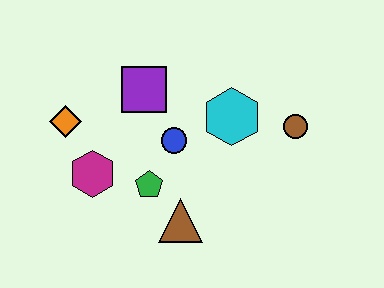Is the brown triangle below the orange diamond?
Yes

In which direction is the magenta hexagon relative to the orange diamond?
The magenta hexagon is below the orange diamond.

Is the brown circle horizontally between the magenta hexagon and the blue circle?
No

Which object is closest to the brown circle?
The cyan hexagon is closest to the brown circle.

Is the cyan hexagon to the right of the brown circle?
No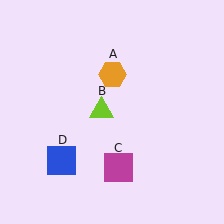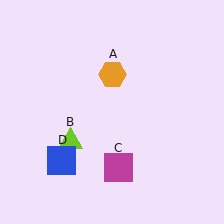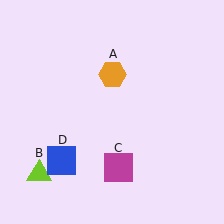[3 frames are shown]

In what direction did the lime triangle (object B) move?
The lime triangle (object B) moved down and to the left.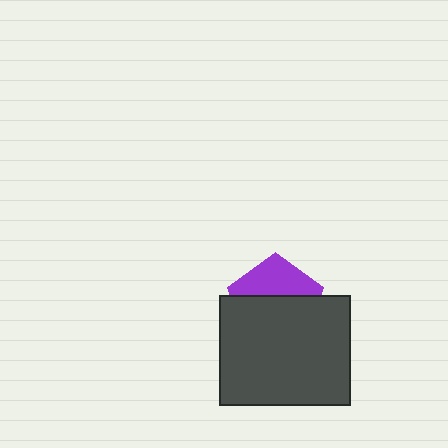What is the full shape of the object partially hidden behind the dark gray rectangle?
The partially hidden object is a purple pentagon.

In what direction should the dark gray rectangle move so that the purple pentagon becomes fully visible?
The dark gray rectangle should move down. That is the shortest direction to clear the overlap and leave the purple pentagon fully visible.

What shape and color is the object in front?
The object in front is a dark gray rectangle.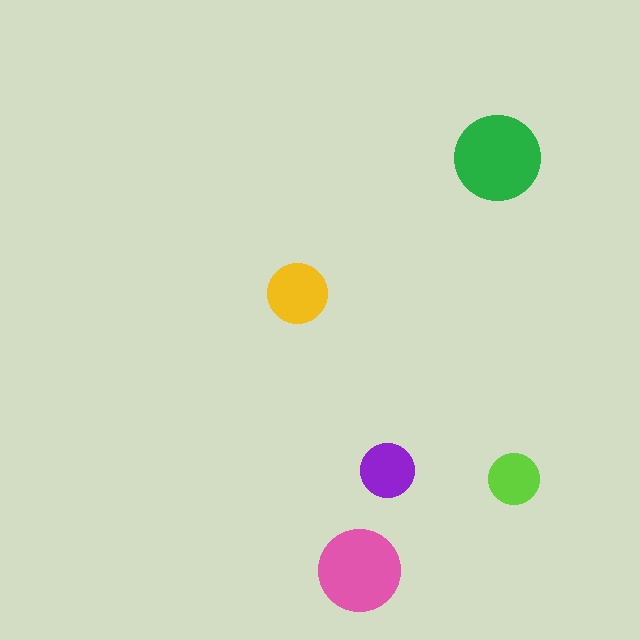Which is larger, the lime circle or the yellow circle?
The yellow one.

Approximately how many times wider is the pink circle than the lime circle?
About 1.5 times wider.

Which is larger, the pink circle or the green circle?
The green one.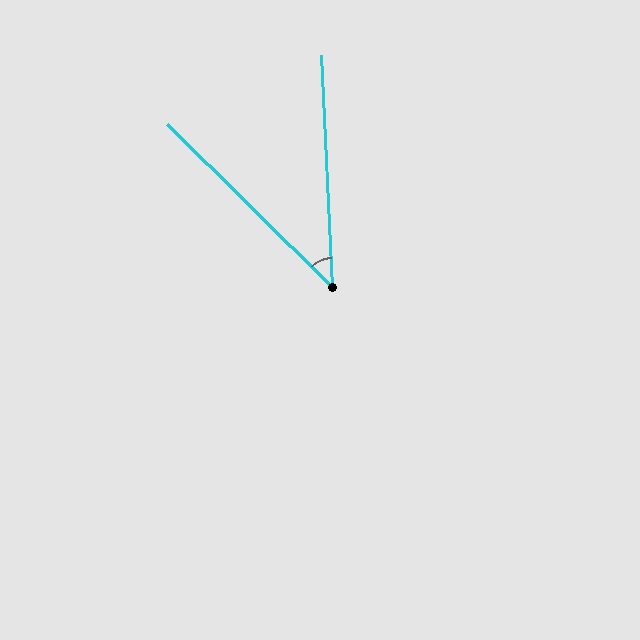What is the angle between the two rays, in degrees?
Approximately 43 degrees.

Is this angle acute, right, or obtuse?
It is acute.